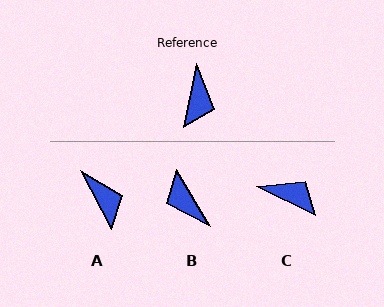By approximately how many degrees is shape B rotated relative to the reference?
Approximately 138 degrees clockwise.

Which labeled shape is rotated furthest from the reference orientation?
B, about 138 degrees away.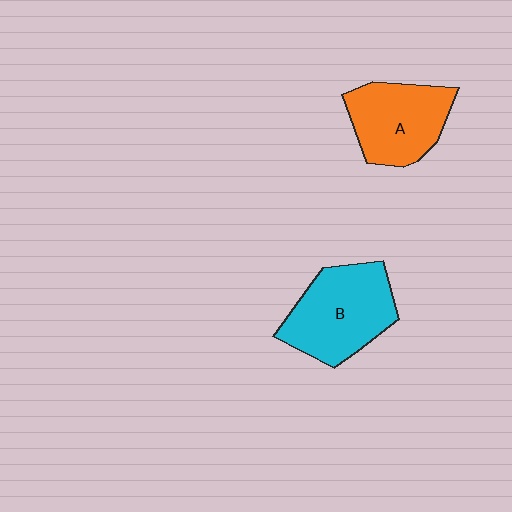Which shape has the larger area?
Shape B (cyan).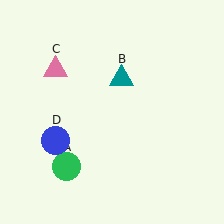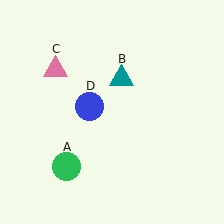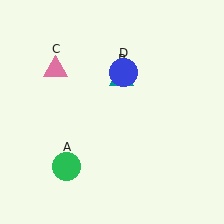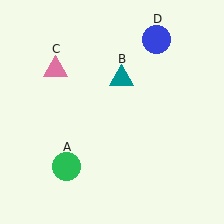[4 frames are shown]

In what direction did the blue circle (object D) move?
The blue circle (object D) moved up and to the right.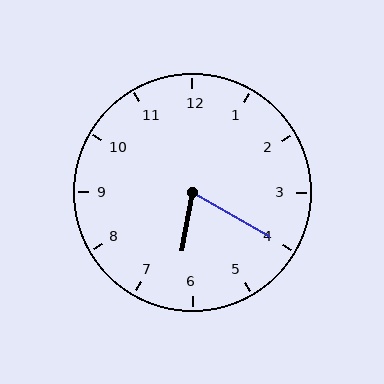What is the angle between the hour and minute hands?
Approximately 70 degrees.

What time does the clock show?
6:20.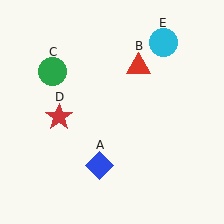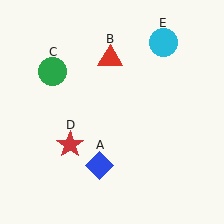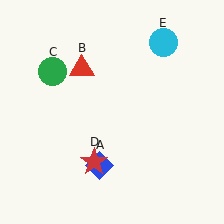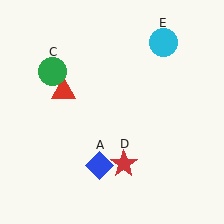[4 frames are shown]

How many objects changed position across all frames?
2 objects changed position: red triangle (object B), red star (object D).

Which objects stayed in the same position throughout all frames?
Blue diamond (object A) and green circle (object C) and cyan circle (object E) remained stationary.